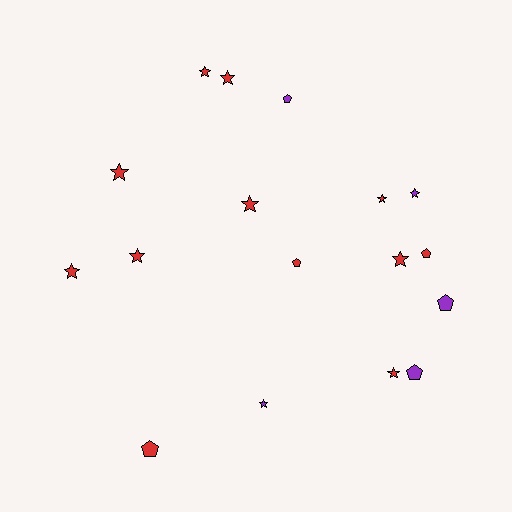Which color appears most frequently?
Red, with 12 objects.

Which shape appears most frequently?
Star, with 11 objects.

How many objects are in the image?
There are 17 objects.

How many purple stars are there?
There are 2 purple stars.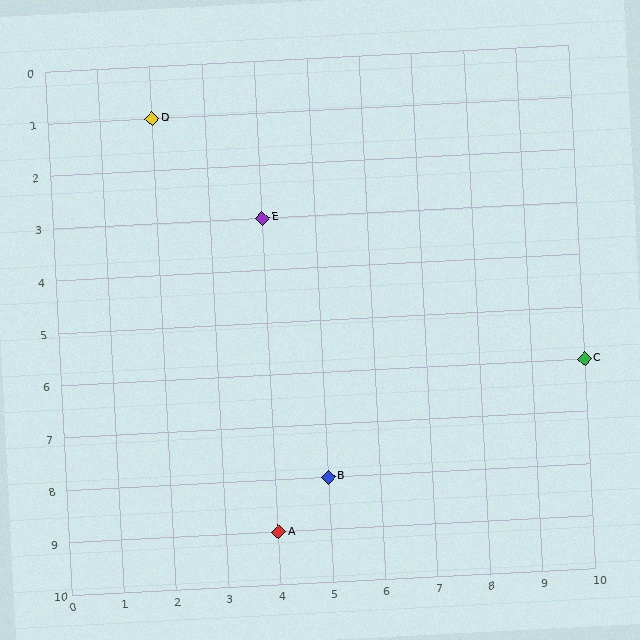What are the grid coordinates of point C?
Point C is at grid coordinates (10, 6).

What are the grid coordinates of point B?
Point B is at grid coordinates (5, 8).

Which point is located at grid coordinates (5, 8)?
Point B is at (5, 8).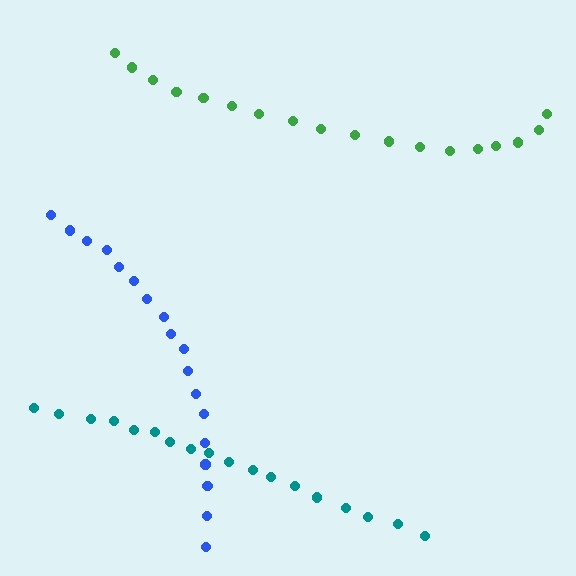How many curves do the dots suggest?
There are 3 distinct paths.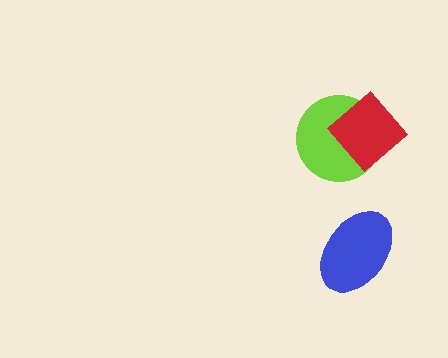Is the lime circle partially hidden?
Yes, it is partially covered by another shape.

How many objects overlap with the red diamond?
1 object overlaps with the red diamond.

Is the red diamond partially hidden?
No, no other shape covers it.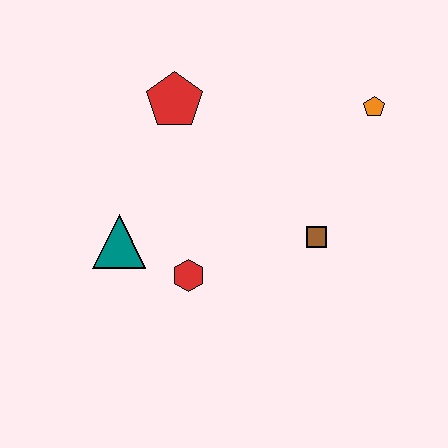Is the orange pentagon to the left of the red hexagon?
No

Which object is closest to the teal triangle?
The red hexagon is closest to the teal triangle.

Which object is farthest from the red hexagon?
The orange pentagon is farthest from the red hexagon.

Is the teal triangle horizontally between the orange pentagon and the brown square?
No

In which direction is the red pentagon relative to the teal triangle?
The red pentagon is above the teal triangle.